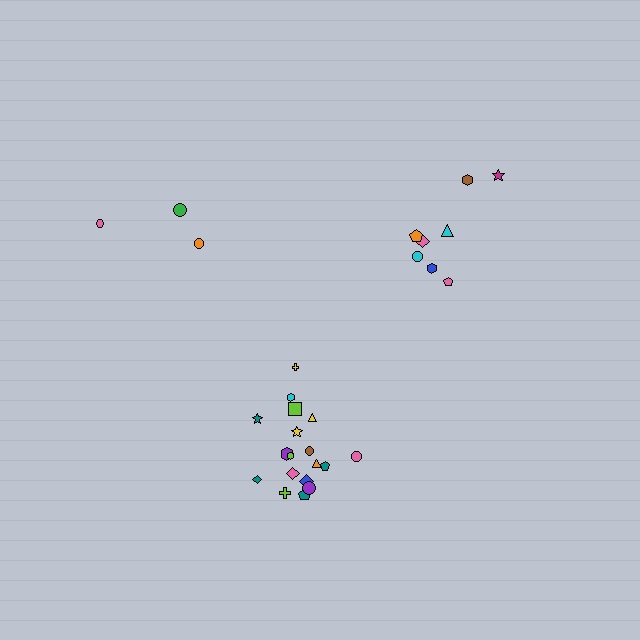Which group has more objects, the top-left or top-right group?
The top-right group.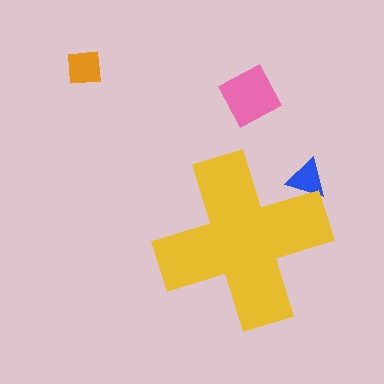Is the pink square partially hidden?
No, the pink square is fully visible.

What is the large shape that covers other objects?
A yellow cross.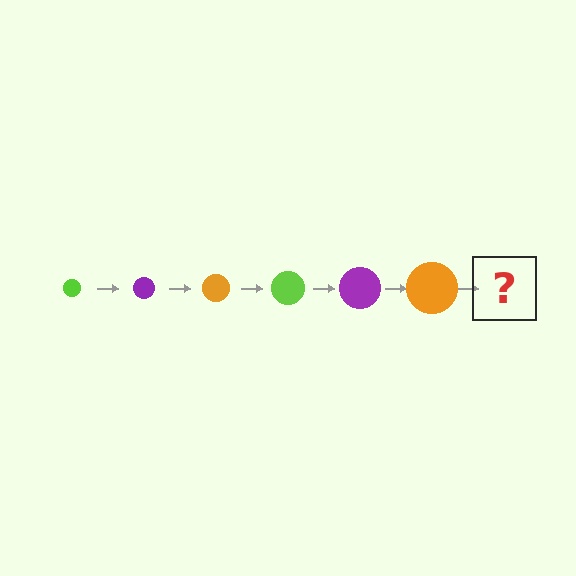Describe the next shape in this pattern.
It should be a lime circle, larger than the previous one.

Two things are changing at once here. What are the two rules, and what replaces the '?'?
The two rules are that the circle grows larger each step and the color cycles through lime, purple, and orange. The '?' should be a lime circle, larger than the previous one.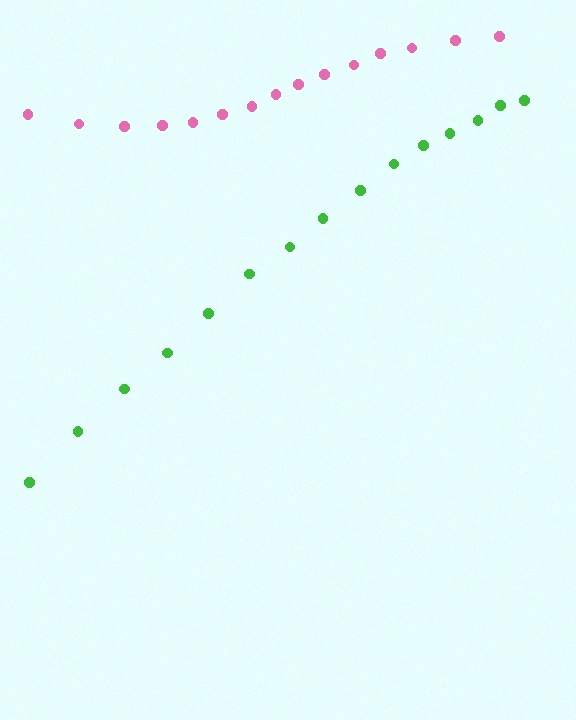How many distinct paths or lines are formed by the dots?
There are 2 distinct paths.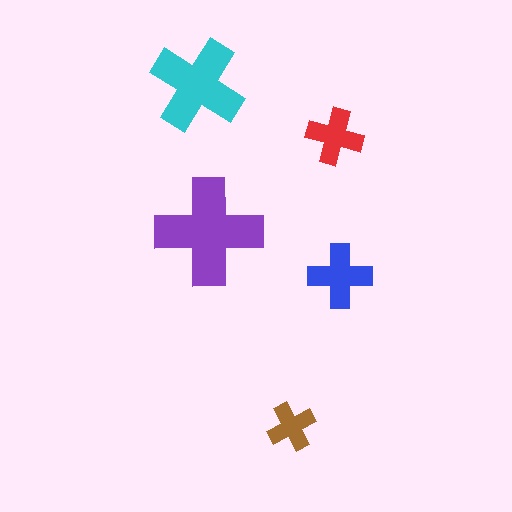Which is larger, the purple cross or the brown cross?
The purple one.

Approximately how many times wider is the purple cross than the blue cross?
About 1.5 times wider.